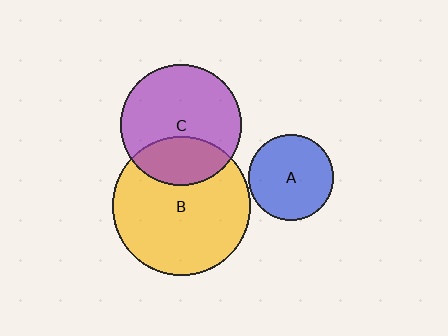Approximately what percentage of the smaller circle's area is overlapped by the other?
Approximately 30%.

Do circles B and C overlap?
Yes.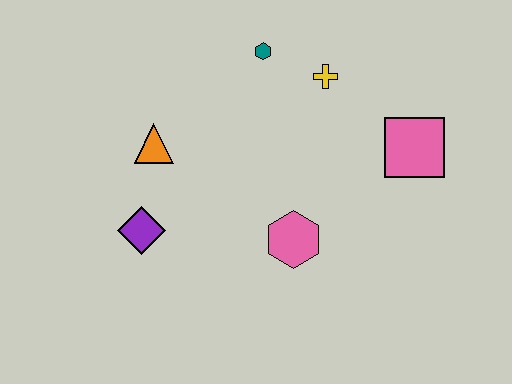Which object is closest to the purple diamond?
The orange triangle is closest to the purple diamond.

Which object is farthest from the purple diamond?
The pink square is farthest from the purple diamond.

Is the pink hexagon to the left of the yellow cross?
Yes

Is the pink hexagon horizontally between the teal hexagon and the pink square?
Yes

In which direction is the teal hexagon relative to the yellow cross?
The teal hexagon is to the left of the yellow cross.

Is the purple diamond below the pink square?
Yes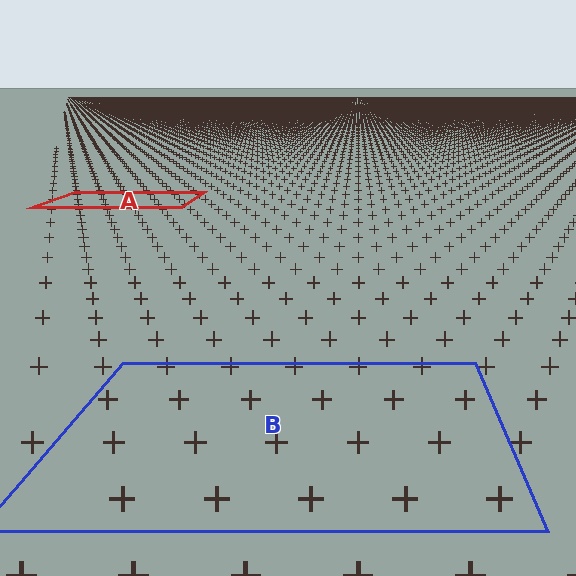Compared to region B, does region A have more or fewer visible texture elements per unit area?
Region A has more texture elements per unit area — they are packed more densely because it is farther away.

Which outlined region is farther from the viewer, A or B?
Region A is farther from the viewer — the texture elements inside it appear smaller and more densely packed.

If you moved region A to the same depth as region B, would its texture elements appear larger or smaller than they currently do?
They would appear larger. At a closer depth, the same texture elements are projected at a bigger on-screen size.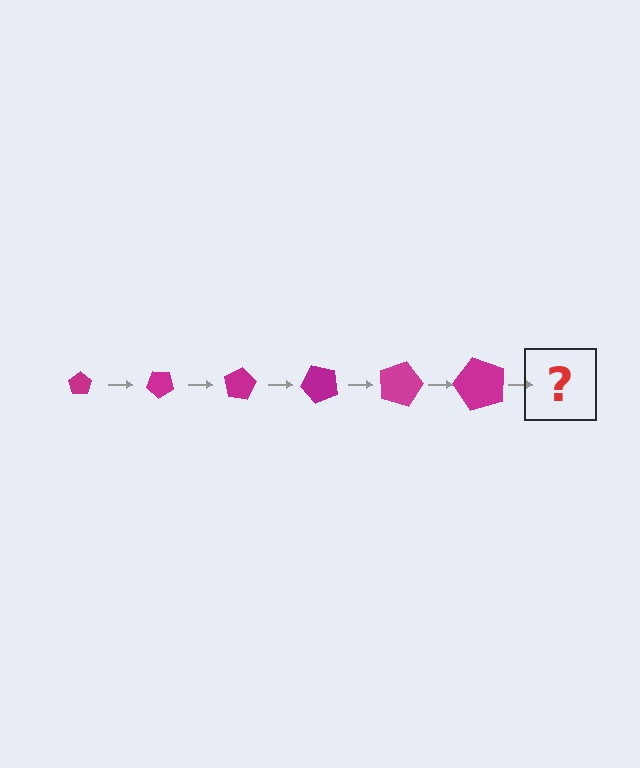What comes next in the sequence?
The next element should be a pentagon, larger than the previous one and rotated 240 degrees from the start.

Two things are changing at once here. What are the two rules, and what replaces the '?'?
The two rules are that the pentagon grows larger each step and it rotates 40 degrees each step. The '?' should be a pentagon, larger than the previous one and rotated 240 degrees from the start.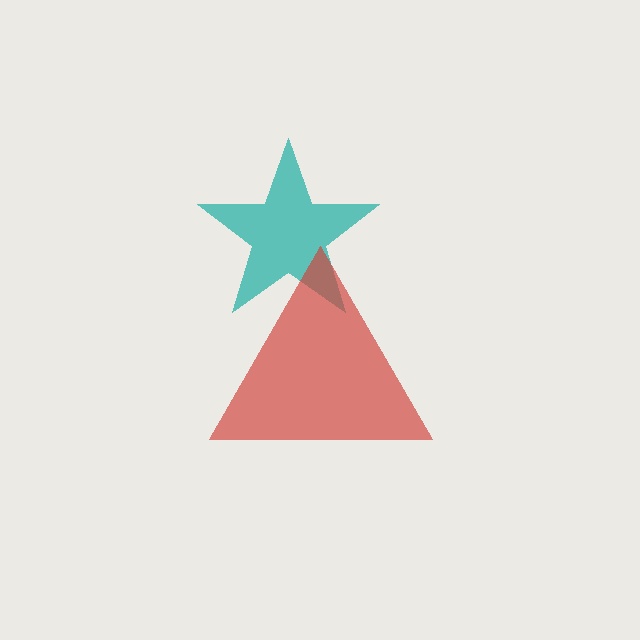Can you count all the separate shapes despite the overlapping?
Yes, there are 2 separate shapes.